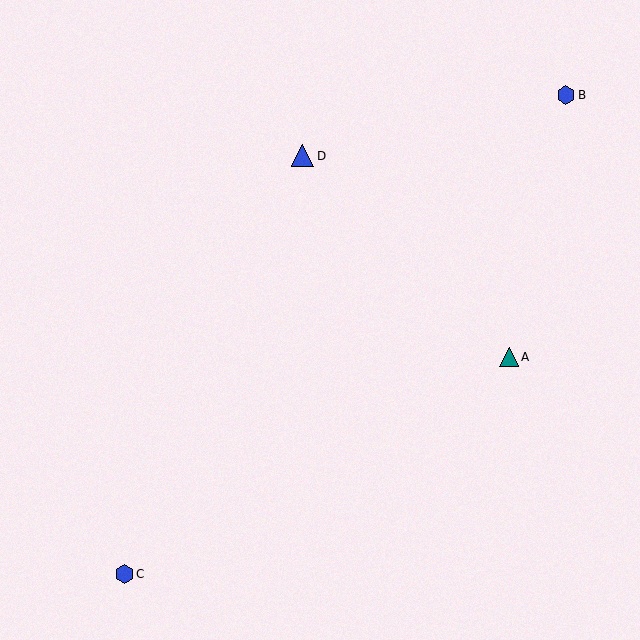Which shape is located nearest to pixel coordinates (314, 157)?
The blue triangle (labeled D) at (303, 156) is nearest to that location.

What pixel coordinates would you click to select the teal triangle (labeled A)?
Click at (509, 357) to select the teal triangle A.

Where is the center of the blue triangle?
The center of the blue triangle is at (303, 156).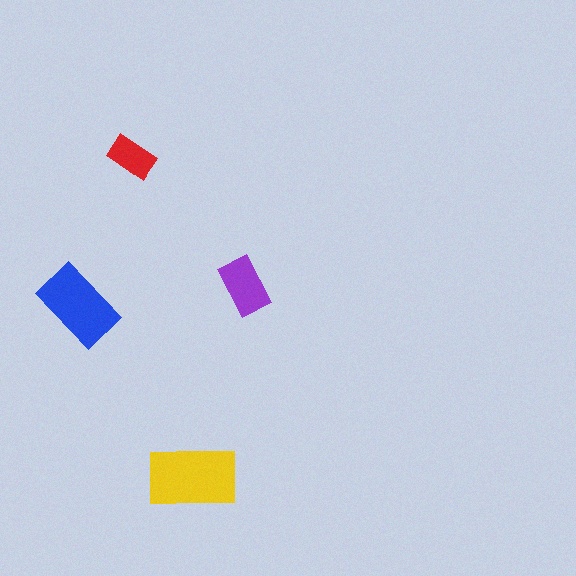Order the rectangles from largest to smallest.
the yellow one, the blue one, the purple one, the red one.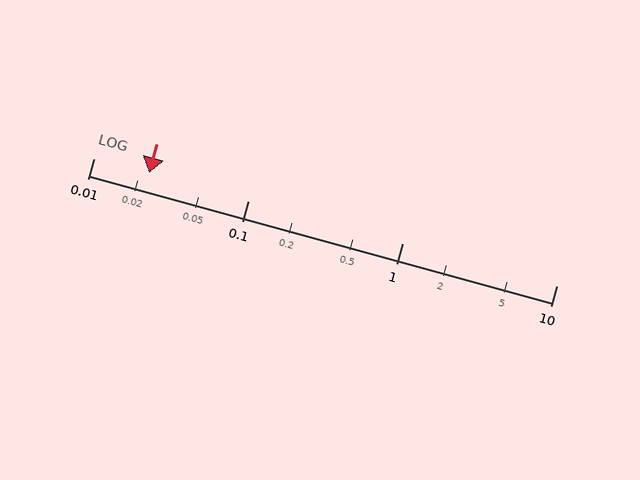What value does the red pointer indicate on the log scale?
The pointer indicates approximately 0.023.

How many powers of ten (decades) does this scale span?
The scale spans 3 decades, from 0.01 to 10.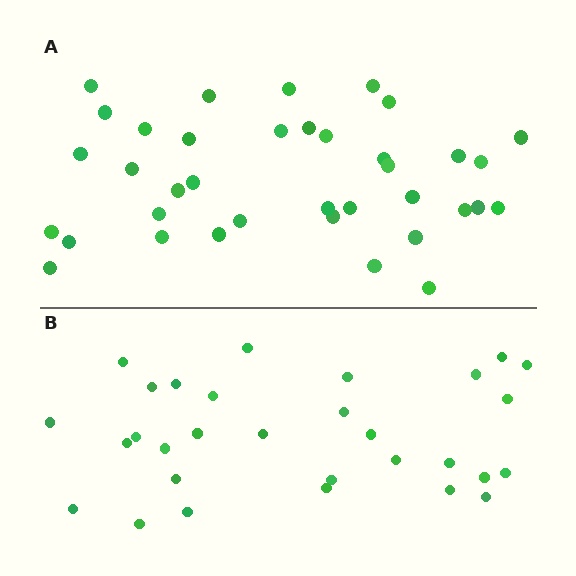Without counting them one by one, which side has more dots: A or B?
Region A (the top region) has more dots.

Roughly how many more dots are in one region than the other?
Region A has roughly 8 or so more dots than region B.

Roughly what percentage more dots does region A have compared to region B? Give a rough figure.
About 25% more.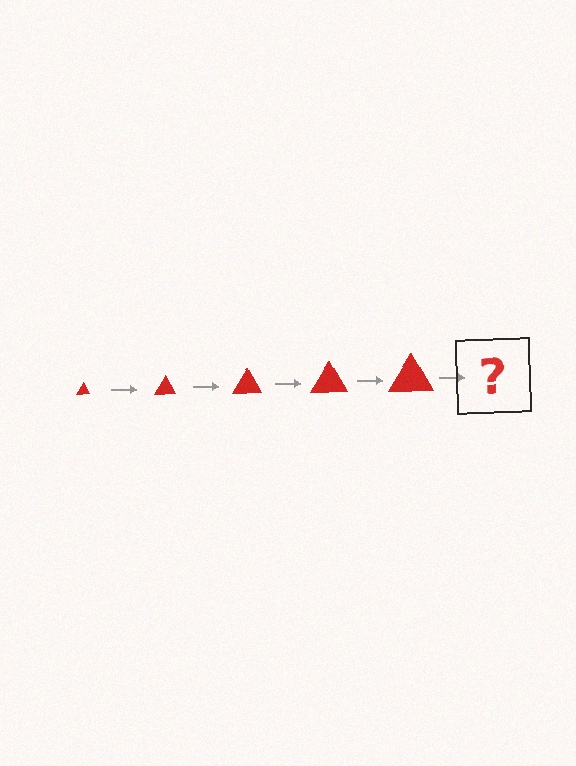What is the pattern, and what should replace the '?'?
The pattern is that the triangle gets progressively larger each step. The '?' should be a red triangle, larger than the previous one.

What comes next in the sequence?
The next element should be a red triangle, larger than the previous one.